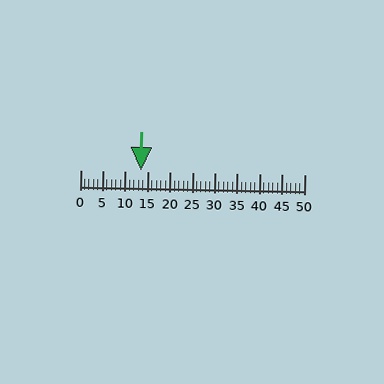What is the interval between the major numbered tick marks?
The major tick marks are spaced 5 units apart.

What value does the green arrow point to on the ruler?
The green arrow points to approximately 14.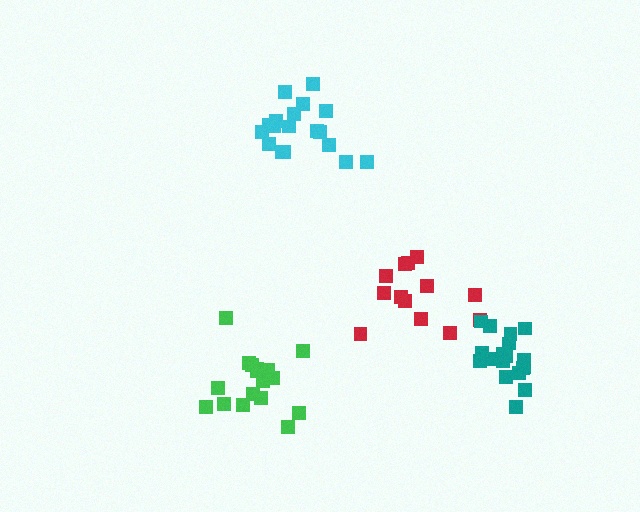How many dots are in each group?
Group 1: 13 dots, Group 2: 17 dots, Group 3: 18 dots, Group 4: 18 dots (66 total).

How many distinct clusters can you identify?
There are 4 distinct clusters.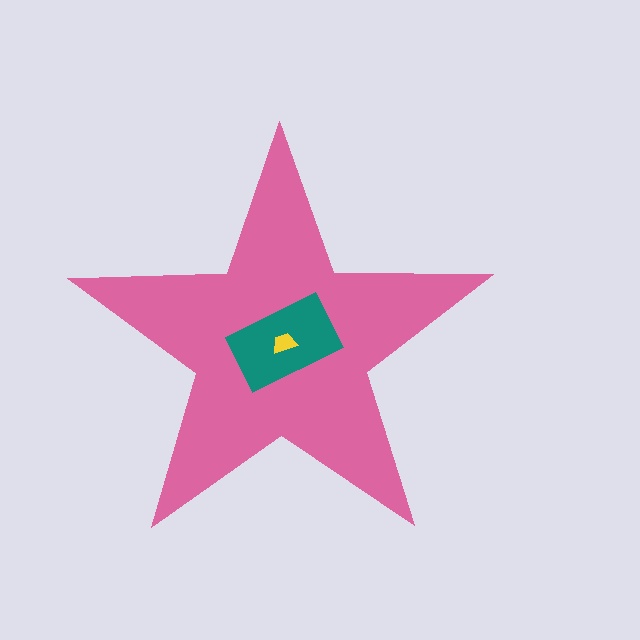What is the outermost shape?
The pink star.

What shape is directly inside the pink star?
The teal rectangle.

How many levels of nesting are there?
3.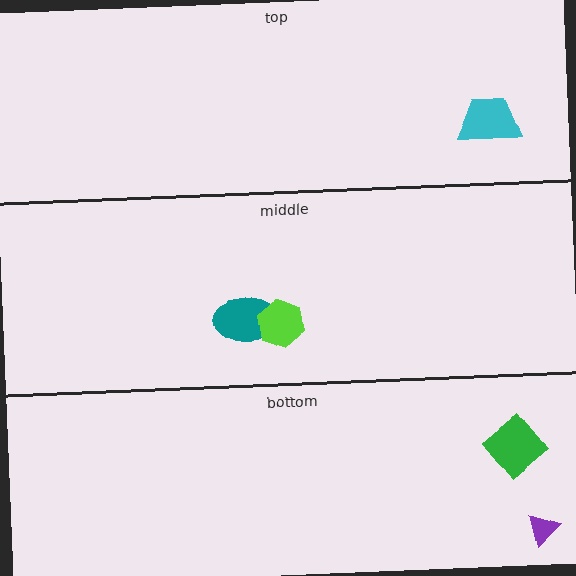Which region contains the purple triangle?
The bottom region.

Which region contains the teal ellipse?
The middle region.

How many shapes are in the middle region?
2.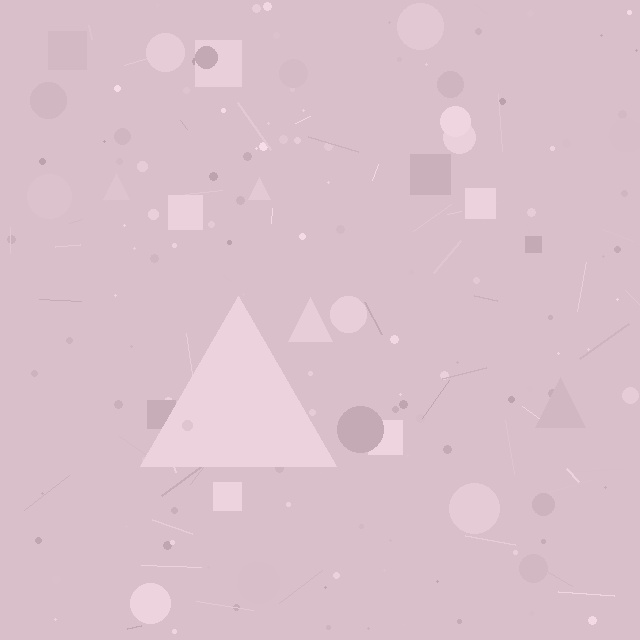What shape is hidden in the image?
A triangle is hidden in the image.